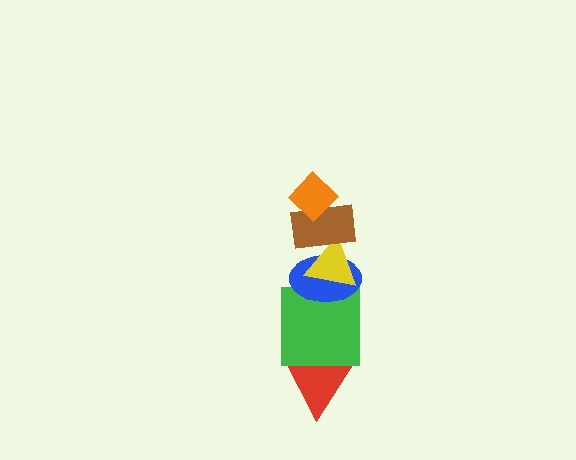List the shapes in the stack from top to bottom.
From top to bottom: the orange diamond, the brown rectangle, the yellow triangle, the blue ellipse, the green square, the red triangle.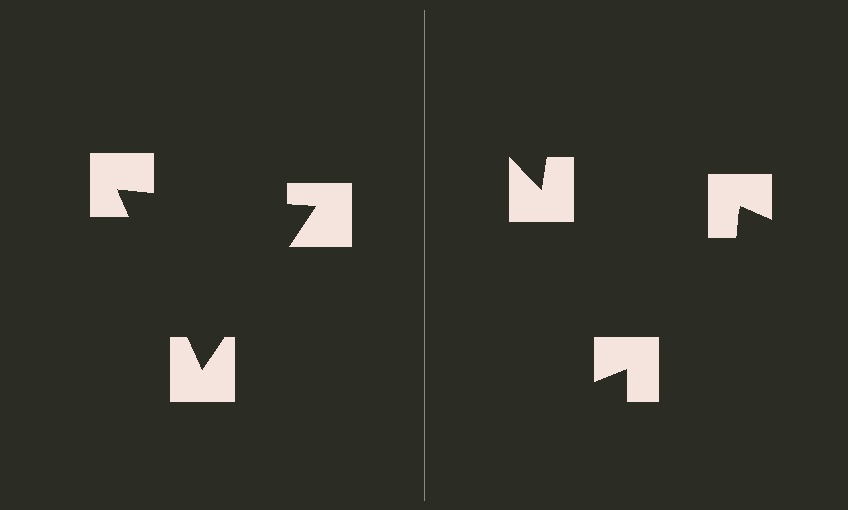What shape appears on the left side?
An illusory triangle.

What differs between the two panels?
The notched squares are positioned identically on both sides; only the wedge orientations differ. On the left they align to a triangle; on the right they are misaligned.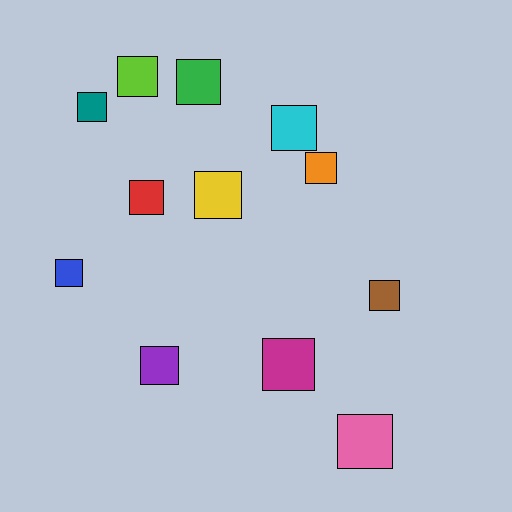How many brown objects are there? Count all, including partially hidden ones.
There is 1 brown object.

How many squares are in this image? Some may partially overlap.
There are 12 squares.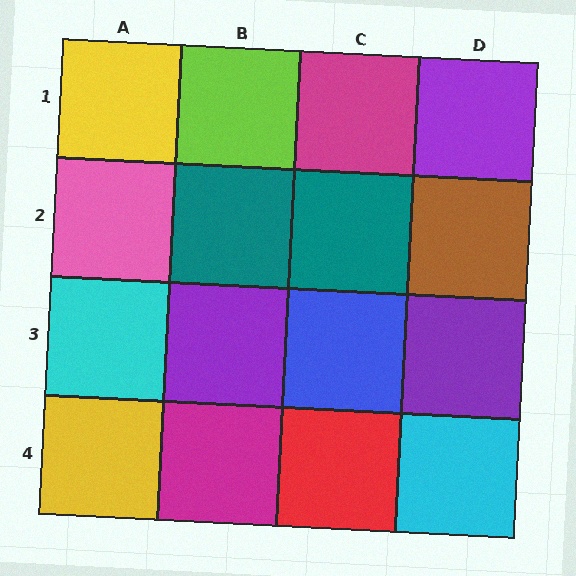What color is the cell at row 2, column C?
Teal.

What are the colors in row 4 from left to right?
Yellow, magenta, red, cyan.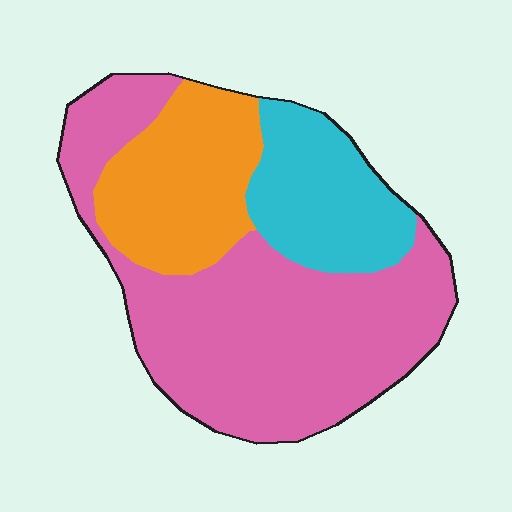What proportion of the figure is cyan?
Cyan covers around 20% of the figure.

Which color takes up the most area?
Pink, at roughly 55%.